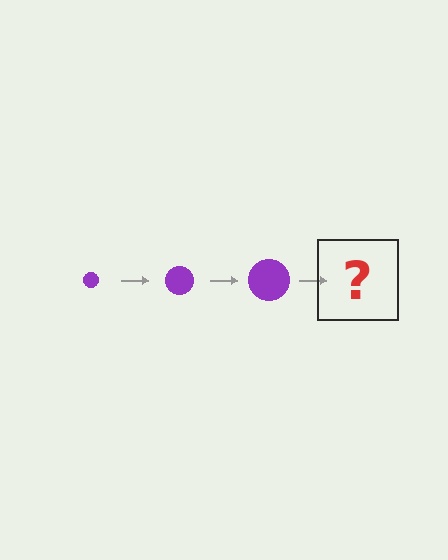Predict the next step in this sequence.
The next step is a purple circle, larger than the previous one.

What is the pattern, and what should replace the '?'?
The pattern is that the circle gets progressively larger each step. The '?' should be a purple circle, larger than the previous one.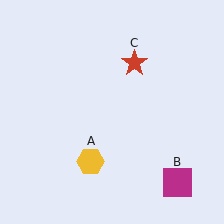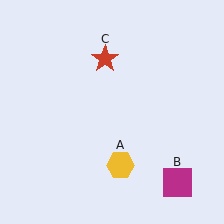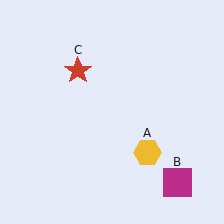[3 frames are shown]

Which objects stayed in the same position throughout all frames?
Magenta square (object B) remained stationary.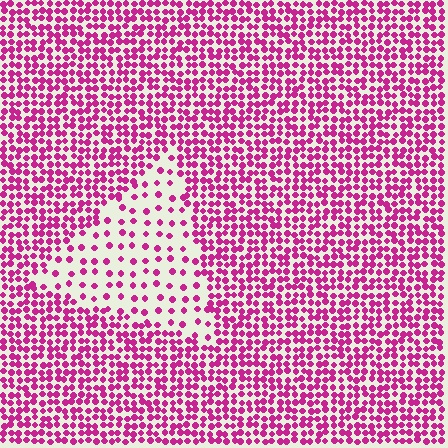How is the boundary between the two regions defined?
The boundary is defined by a change in element density (approximately 2.7x ratio). All elements are the same color, size, and shape.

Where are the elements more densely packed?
The elements are more densely packed outside the triangle boundary.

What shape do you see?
I see a triangle.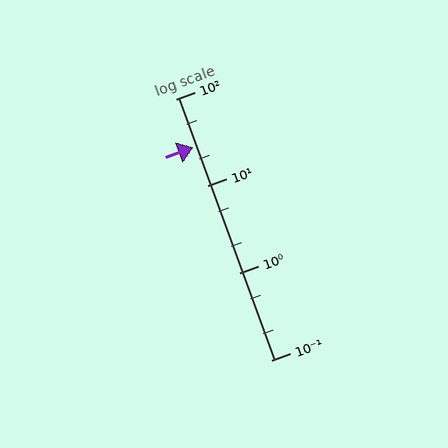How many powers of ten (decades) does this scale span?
The scale spans 3 decades, from 0.1 to 100.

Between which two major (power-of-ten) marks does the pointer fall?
The pointer is between 10 and 100.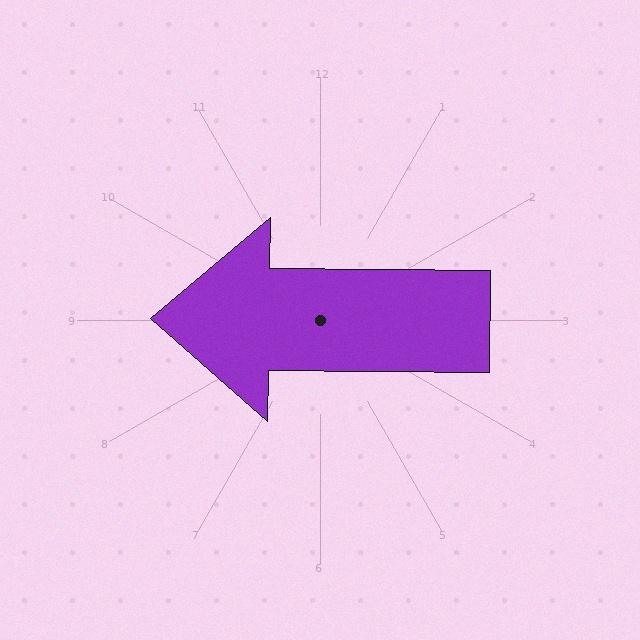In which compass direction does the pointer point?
West.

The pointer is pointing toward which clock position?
Roughly 9 o'clock.